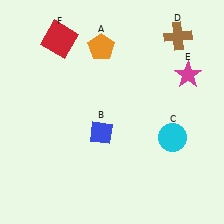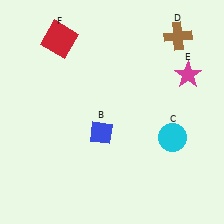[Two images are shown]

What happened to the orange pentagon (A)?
The orange pentagon (A) was removed in Image 2. It was in the top-left area of Image 1.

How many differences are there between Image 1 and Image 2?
There is 1 difference between the two images.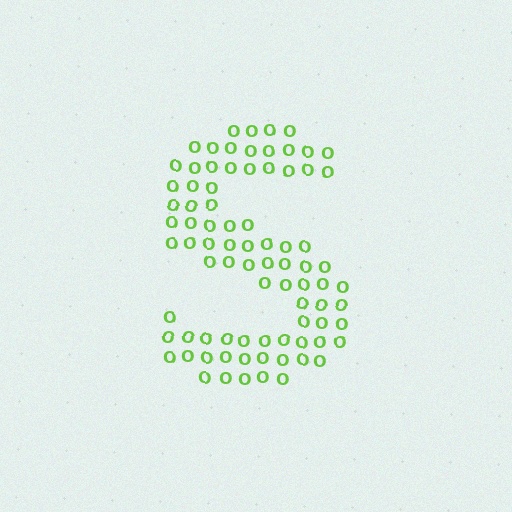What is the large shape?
The large shape is the letter S.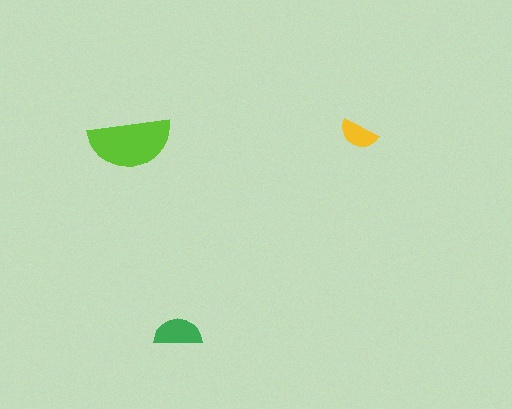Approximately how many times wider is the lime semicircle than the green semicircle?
About 1.5 times wider.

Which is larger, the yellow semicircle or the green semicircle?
The green one.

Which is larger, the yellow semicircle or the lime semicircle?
The lime one.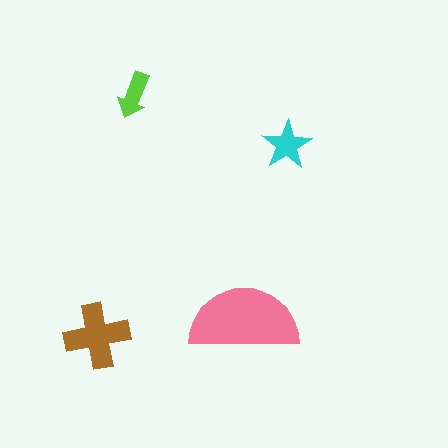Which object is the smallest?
The lime arrow.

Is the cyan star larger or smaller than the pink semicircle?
Smaller.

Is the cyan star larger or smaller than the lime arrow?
Larger.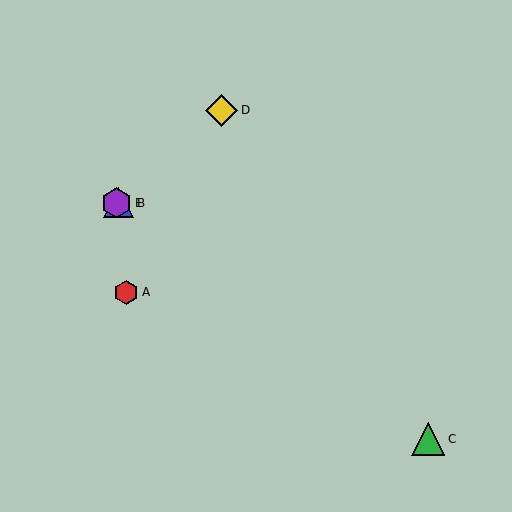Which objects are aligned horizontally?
Objects B, E are aligned horizontally.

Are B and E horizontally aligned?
Yes, both are at y≈203.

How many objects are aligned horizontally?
2 objects (B, E) are aligned horizontally.